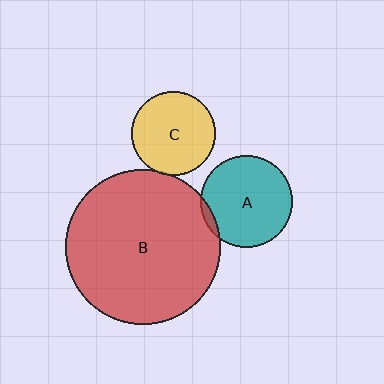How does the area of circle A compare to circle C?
Approximately 1.2 times.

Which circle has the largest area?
Circle B (red).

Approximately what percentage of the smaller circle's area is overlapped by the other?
Approximately 5%.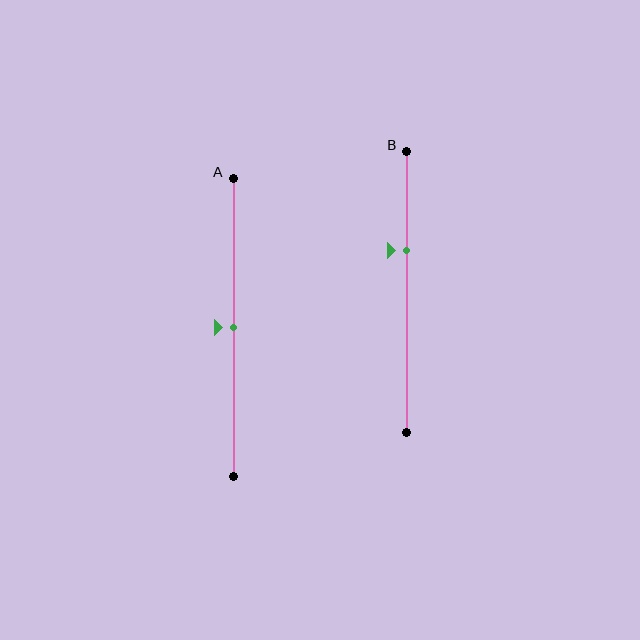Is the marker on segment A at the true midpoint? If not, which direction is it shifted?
Yes, the marker on segment A is at the true midpoint.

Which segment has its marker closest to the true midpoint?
Segment A has its marker closest to the true midpoint.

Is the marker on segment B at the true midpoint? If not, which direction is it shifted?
No, the marker on segment B is shifted upward by about 15% of the segment length.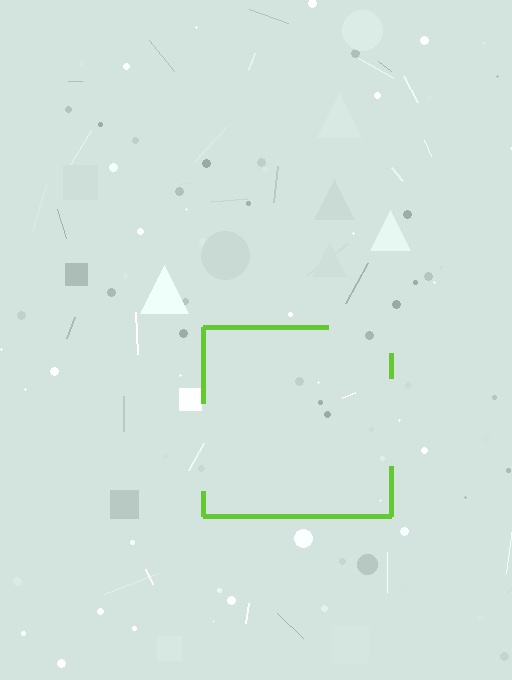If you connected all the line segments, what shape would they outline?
They would outline a square.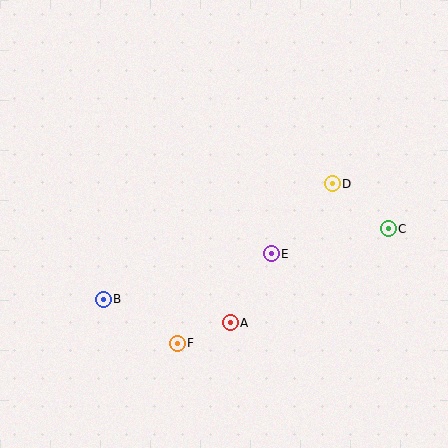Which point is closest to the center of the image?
Point E at (271, 254) is closest to the center.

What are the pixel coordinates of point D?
Point D is at (332, 184).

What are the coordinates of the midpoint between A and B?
The midpoint between A and B is at (167, 311).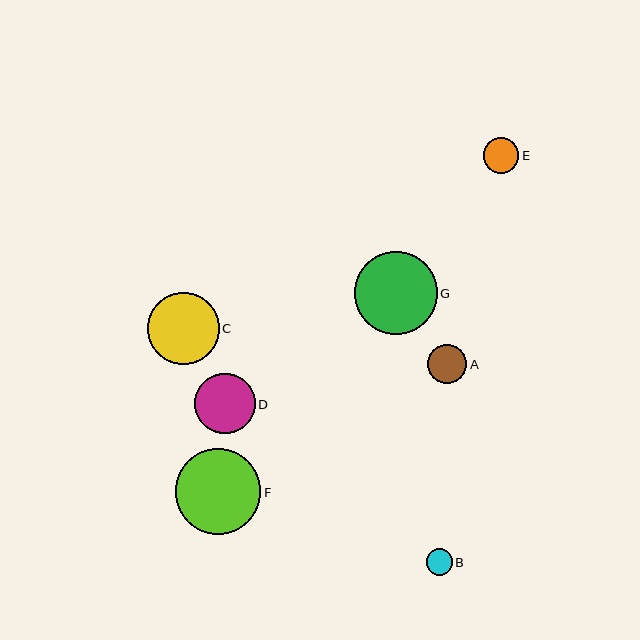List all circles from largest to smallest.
From largest to smallest: F, G, C, D, A, E, B.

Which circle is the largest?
Circle F is the largest with a size of approximately 86 pixels.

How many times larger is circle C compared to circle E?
Circle C is approximately 2.0 times the size of circle E.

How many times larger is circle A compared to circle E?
Circle A is approximately 1.1 times the size of circle E.